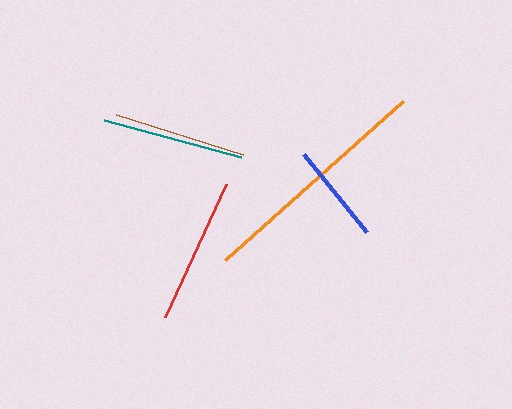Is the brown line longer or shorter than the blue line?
The brown line is longer than the blue line.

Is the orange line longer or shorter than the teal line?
The orange line is longer than the teal line.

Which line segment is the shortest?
The blue line is the shortest at approximately 100 pixels.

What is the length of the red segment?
The red segment is approximately 146 pixels long.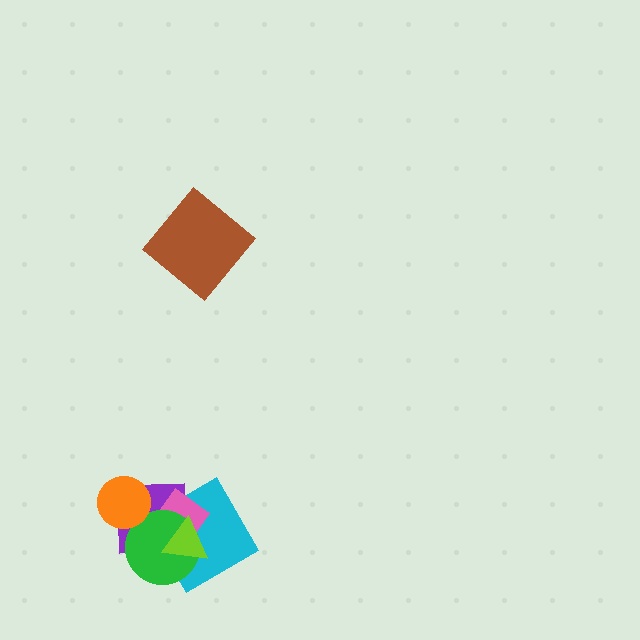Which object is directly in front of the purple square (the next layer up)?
The pink diamond is directly in front of the purple square.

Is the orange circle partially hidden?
No, no other shape covers it.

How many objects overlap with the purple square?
5 objects overlap with the purple square.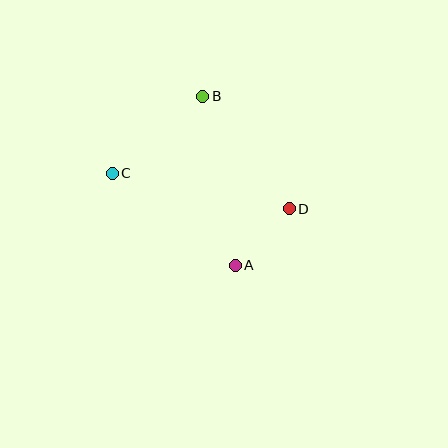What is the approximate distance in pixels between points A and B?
The distance between A and B is approximately 172 pixels.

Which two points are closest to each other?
Points A and D are closest to each other.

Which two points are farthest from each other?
Points C and D are farthest from each other.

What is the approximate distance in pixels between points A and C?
The distance between A and C is approximately 153 pixels.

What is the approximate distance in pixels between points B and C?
The distance between B and C is approximately 119 pixels.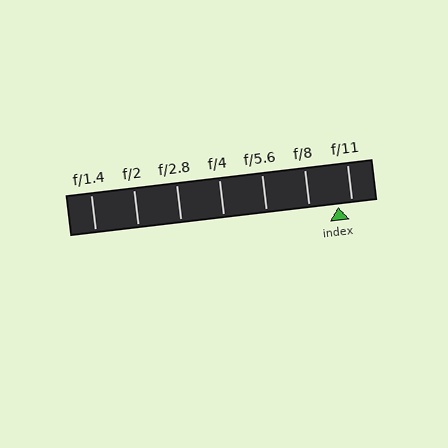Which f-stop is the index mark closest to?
The index mark is closest to f/11.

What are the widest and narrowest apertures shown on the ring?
The widest aperture shown is f/1.4 and the narrowest is f/11.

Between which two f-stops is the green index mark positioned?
The index mark is between f/8 and f/11.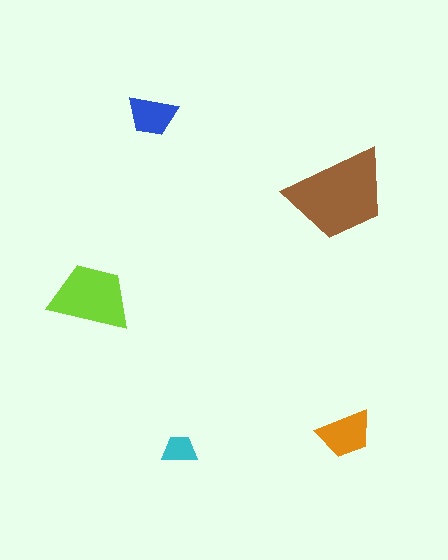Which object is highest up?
The blue trapezoid is topmost.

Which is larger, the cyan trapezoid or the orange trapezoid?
The orange one.